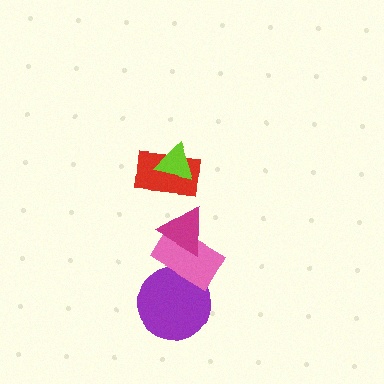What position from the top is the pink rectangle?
The pink rectangle is 4th from the top.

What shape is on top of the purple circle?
The pink rectangle is on top of the purple circle.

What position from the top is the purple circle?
The purple circle is 5th from the top.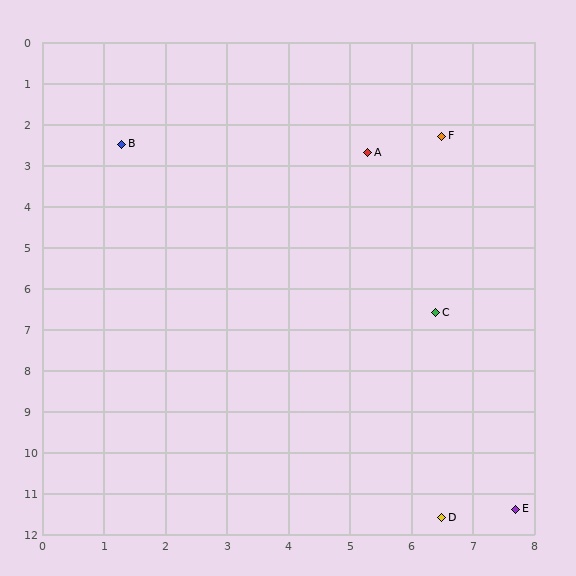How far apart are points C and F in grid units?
Points C and F are about 4.3 grid units apart.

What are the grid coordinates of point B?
Point B is at approximately (1.3, 2.5).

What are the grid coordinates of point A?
Point A is at approximately (5.3, 2.7).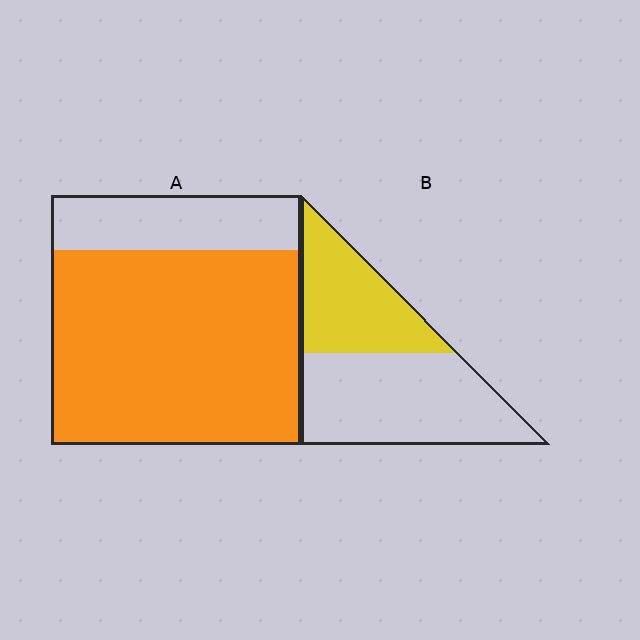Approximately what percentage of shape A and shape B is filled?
A is approximately 80% and B is approximately 40%.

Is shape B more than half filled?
No.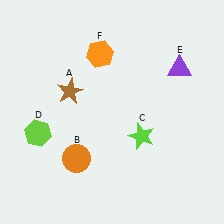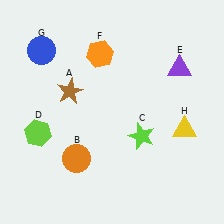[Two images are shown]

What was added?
A blue circle (G), a yellow triangle (H) were added in Image 2.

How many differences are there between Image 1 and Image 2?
There are 2 differences between the two images.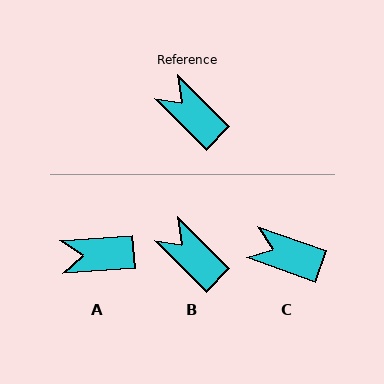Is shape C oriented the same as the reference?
No, it is off by about 26 degrees.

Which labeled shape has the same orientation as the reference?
B.